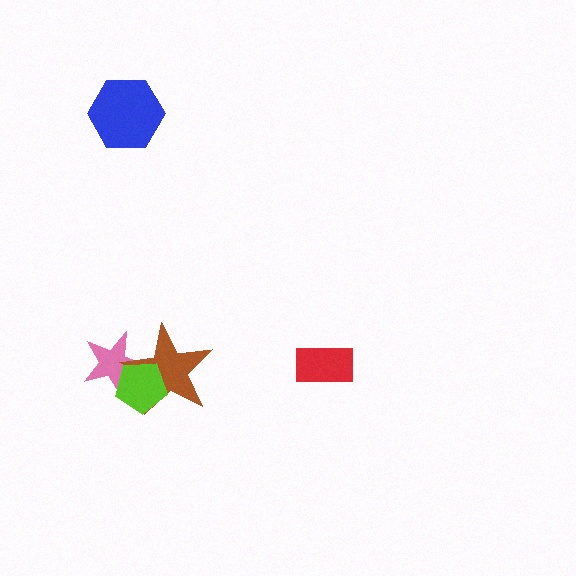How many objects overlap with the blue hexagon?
0 objects overlap with the blue hexagon.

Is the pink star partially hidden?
Yes, it is partially covered by another shape.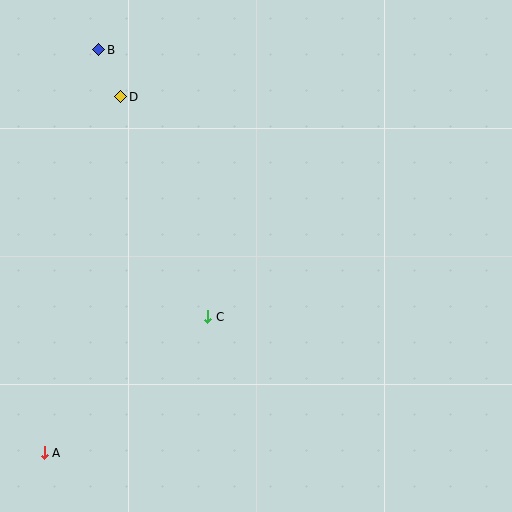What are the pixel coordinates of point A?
Point A is at (44, 453).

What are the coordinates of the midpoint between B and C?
The midpoint between B and C is at (153, 183).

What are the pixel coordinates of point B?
Point B is at (99, 50).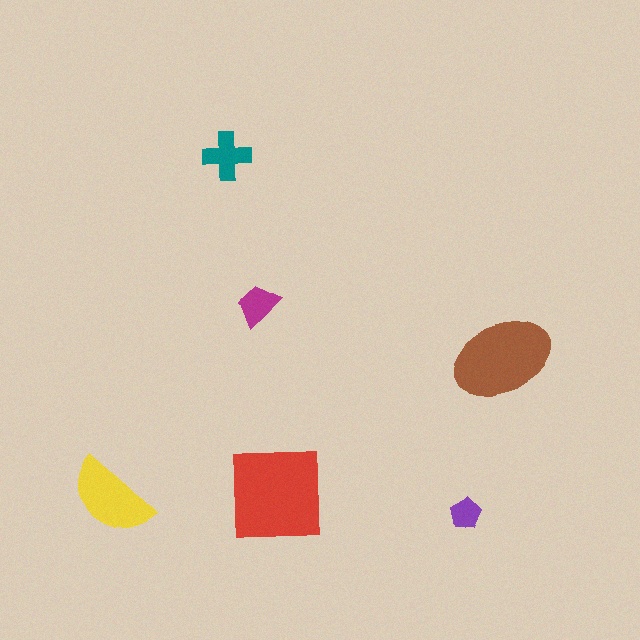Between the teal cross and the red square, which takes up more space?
The red square.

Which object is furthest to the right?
The brown ellipse is rightmost.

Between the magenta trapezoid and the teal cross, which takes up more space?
The teal cross.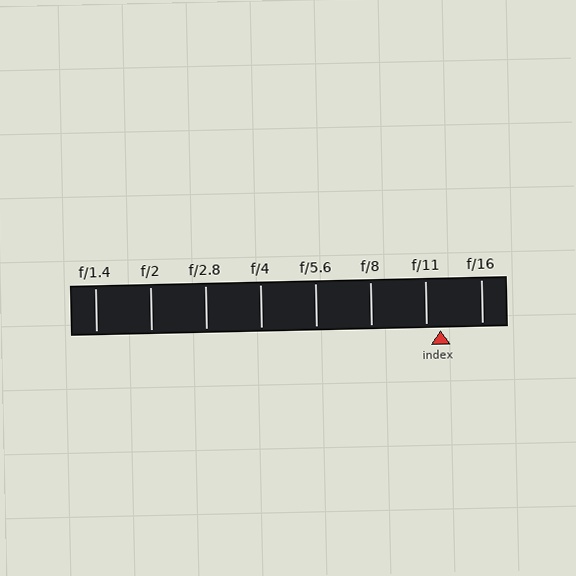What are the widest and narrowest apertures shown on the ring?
The widest aperture shown is f/1.4 and the narrowest is f/16.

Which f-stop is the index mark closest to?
The index mark is closest to f/11.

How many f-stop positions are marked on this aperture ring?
There are 8 f-stop positions marked.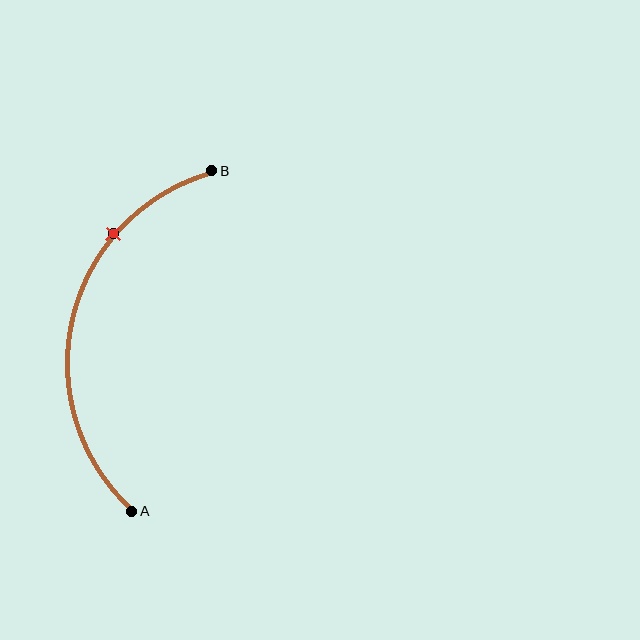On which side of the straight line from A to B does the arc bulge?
The arc bulges to the left of the straight line connecting A and B.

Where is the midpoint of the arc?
The arc midpoint is the point on the curve farthest from the straight line joining A and B. It sits to the left of that line.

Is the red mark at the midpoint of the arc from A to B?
No. The red mark lies on the arc but is closer to endpoint B. The arc midpoint would be at the point on the curve equidistant along the arc from both A and B.